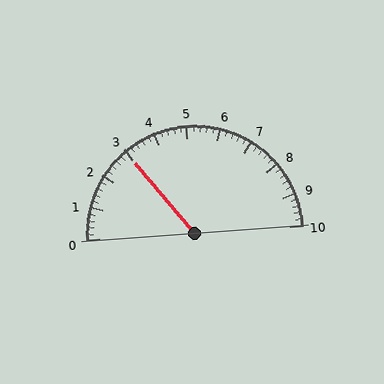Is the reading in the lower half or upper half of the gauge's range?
The reading is in the lower half of the range (0 to 10).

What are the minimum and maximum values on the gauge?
The gauge ranges from 0 to 10.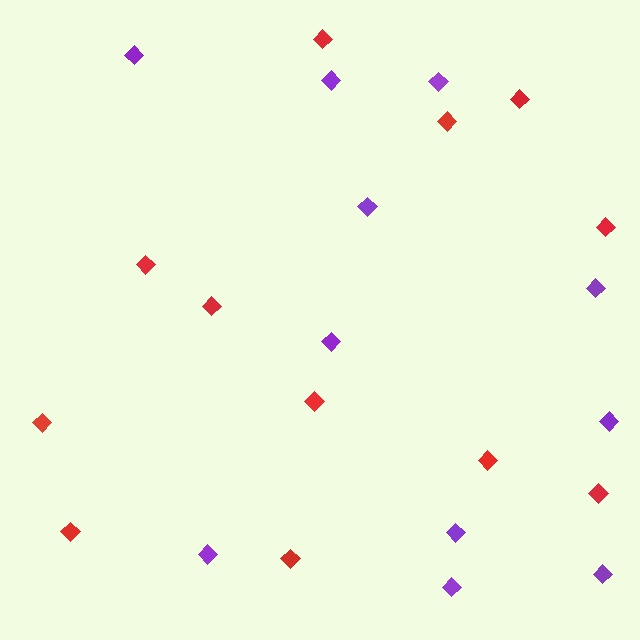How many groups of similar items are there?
There are 2 groups: one group of red diamonds (12) and one group of purple diamonds (11).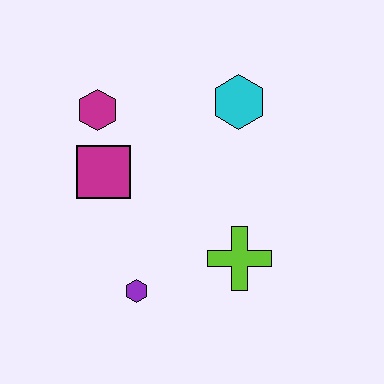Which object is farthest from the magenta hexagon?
The lime cross is farthest from the magenta hexagon.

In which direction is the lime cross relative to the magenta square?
The lime cross is to the right of the magenta square.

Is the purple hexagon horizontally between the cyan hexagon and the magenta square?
Yes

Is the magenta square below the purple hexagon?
No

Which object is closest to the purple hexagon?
The lime cross is closest to the purple hexagon.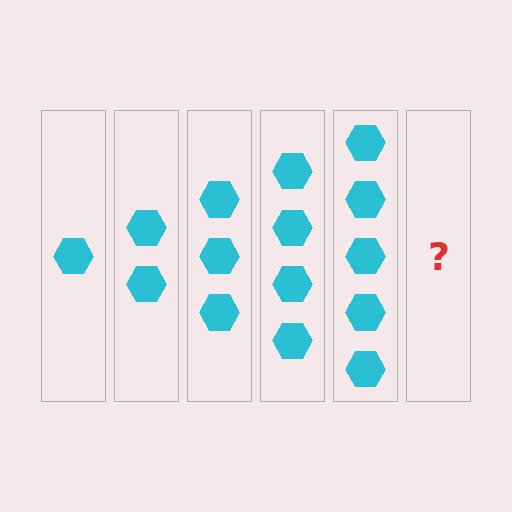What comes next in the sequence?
The next element should be 6 hexagons.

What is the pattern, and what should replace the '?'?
The pattern is that each step adds one more hexagon. The '?' should be 6 hexagons.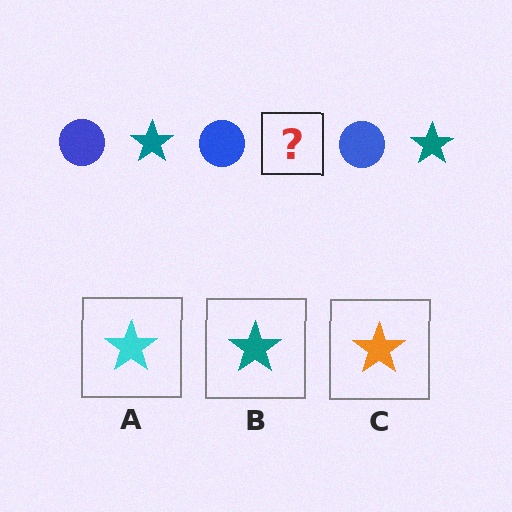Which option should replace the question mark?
Option B.